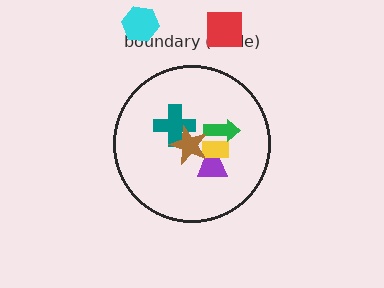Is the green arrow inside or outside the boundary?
Inside.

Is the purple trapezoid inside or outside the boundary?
Inside.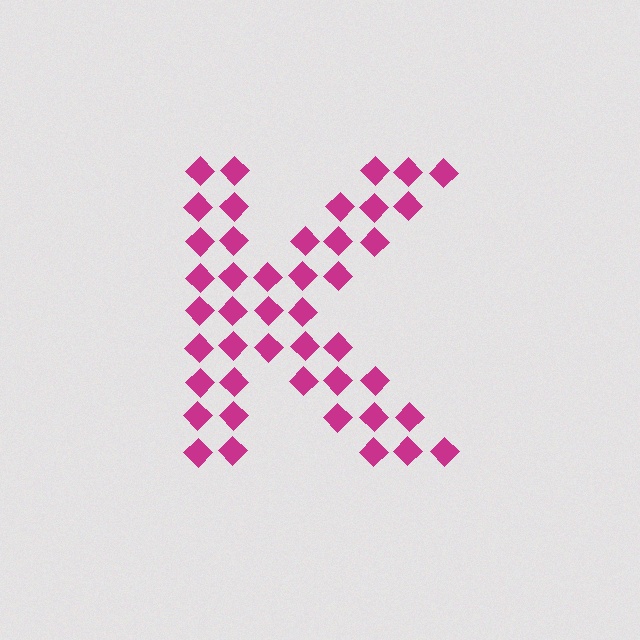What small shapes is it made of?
It is made of small diamonds.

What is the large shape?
The large shape is the letter K.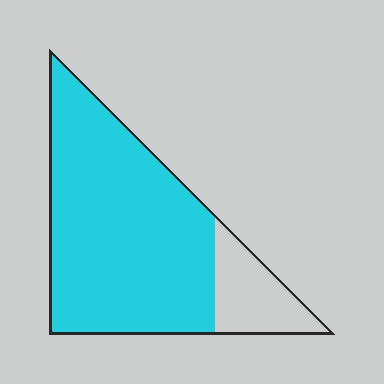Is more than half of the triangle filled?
Yes.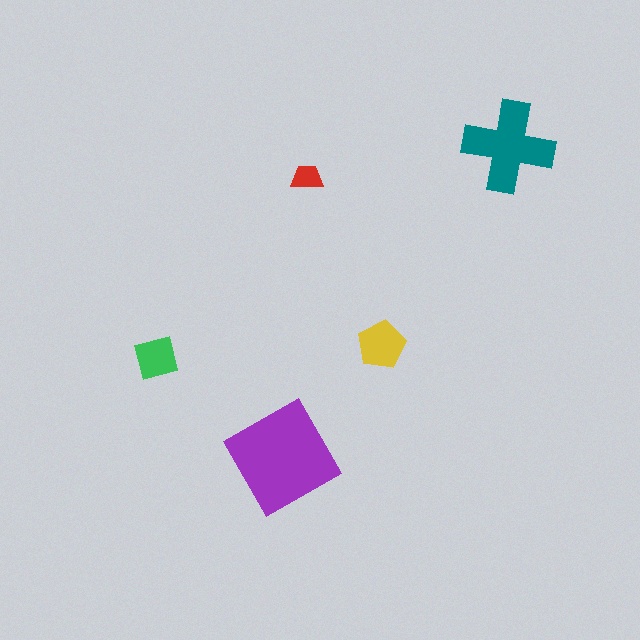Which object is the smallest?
The red trapezoid.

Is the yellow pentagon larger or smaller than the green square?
Larger.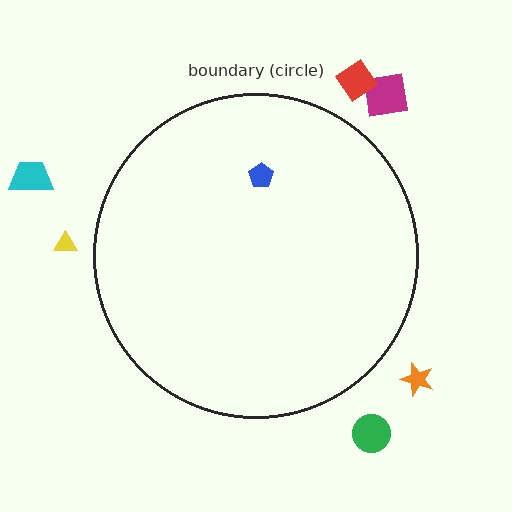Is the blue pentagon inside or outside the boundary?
Inside.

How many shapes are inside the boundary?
1 inside, 6 outside.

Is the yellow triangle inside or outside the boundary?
Outside.